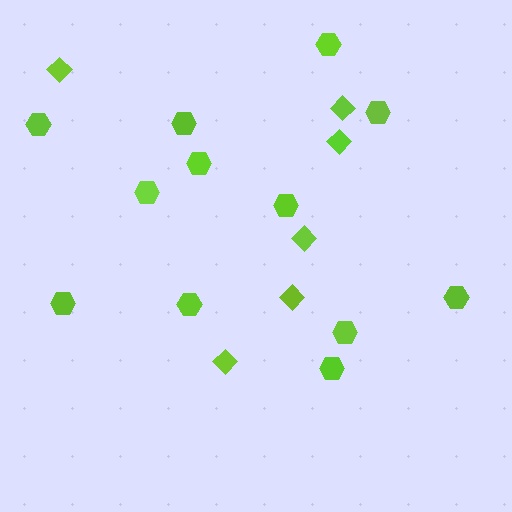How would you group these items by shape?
There are 2 groups: one group of diamonds (6) and one group of hexagons (12).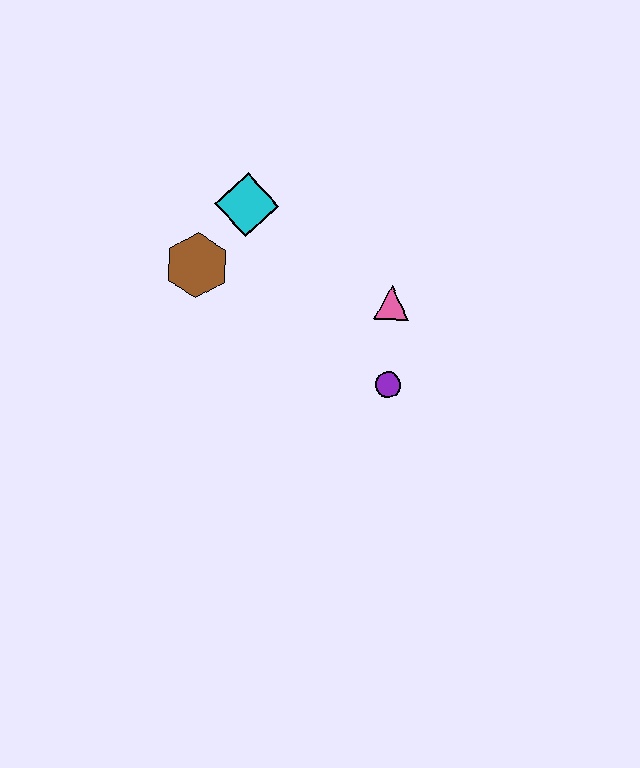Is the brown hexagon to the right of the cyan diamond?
No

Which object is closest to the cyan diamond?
The brown hexagon is closest to the cyan diamond.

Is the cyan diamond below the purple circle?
No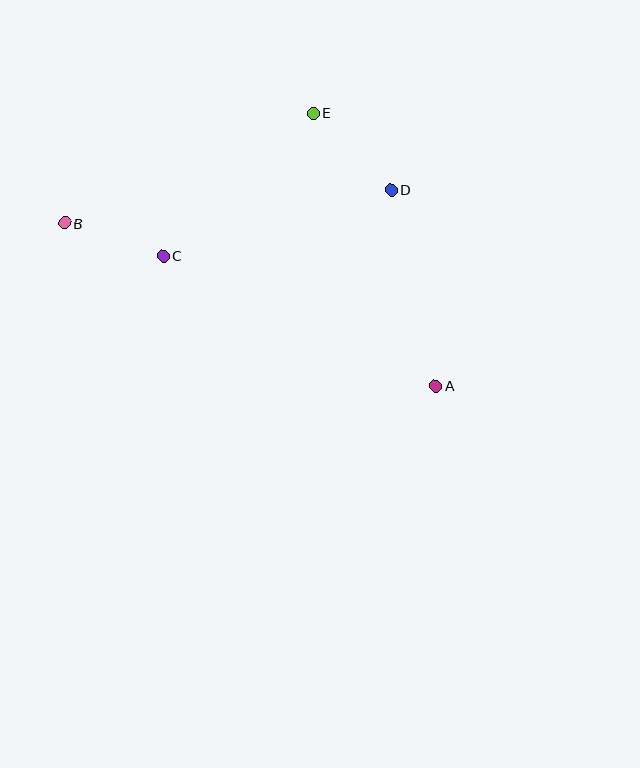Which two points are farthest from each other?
Points A and B are farthest from each other.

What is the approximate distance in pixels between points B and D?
The distance between B and D is approximately 328 pixels.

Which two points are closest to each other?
Points B and C are closest to each other.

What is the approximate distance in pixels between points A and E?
The distance between A and E is approximately 299 pixels.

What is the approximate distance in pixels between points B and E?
The distance between B and E is approximately 272 pixels.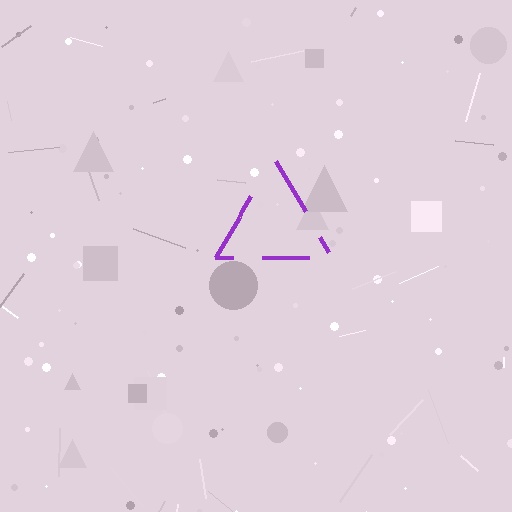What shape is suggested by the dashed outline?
The dashed outline suggests a triangle.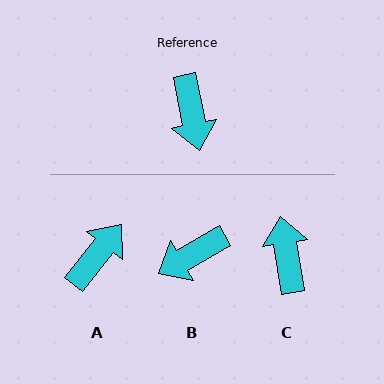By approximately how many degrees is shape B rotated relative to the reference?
Approximately 71 degrees clockwise.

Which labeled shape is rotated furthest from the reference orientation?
C, about 178 degrees away.